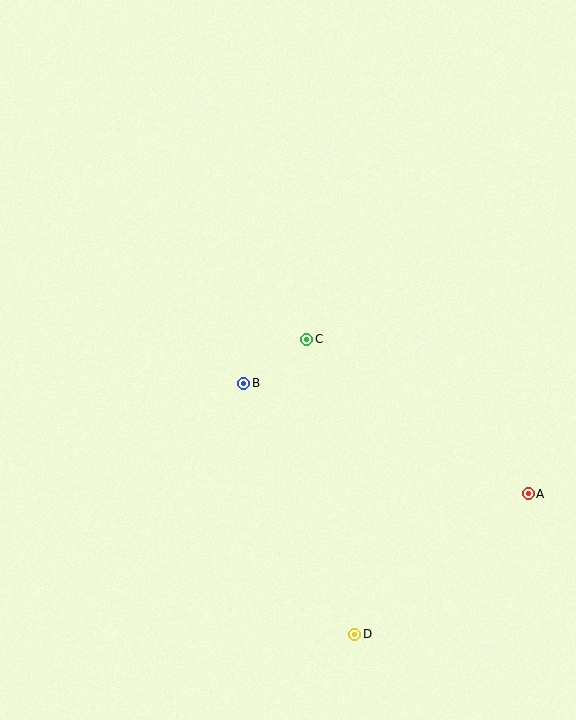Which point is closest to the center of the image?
Point C at (307, 339) is closest to the center.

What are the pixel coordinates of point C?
Point C is at (307, 339).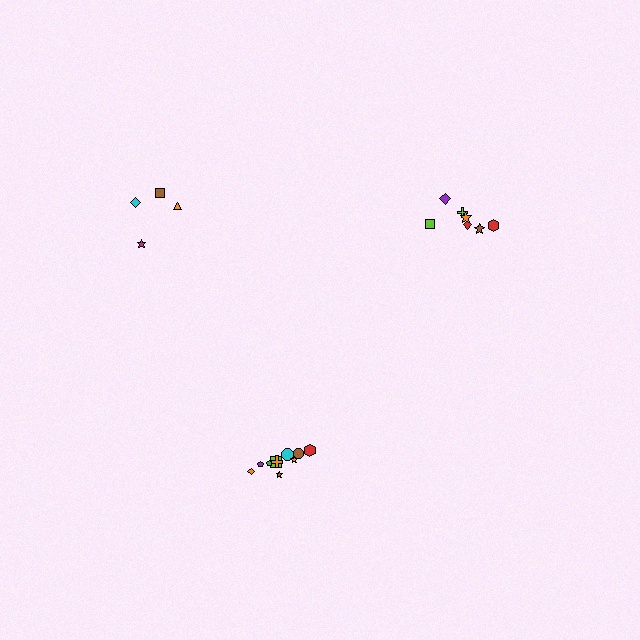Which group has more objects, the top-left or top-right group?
The top-right group.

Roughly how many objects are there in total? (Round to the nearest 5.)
Roughly 20 objects in total.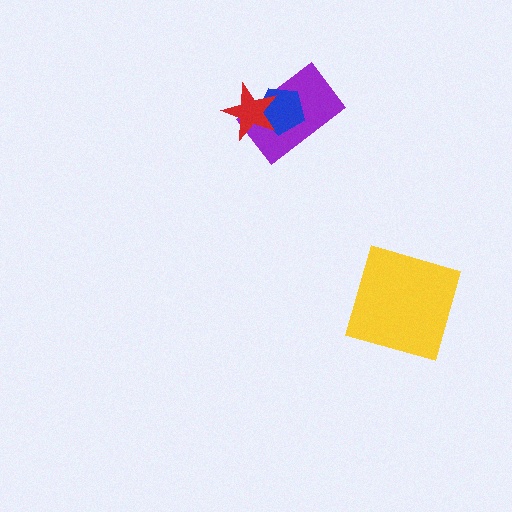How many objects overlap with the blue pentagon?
2 objects overlap with the blue pentagon.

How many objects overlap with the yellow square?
0 objects overlap with the yellow square.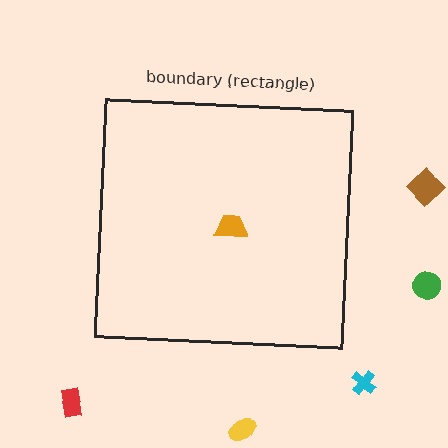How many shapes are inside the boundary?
1 inside, 5 outside.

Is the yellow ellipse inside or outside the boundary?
Outside.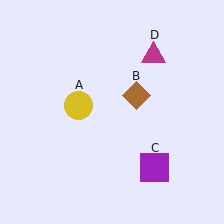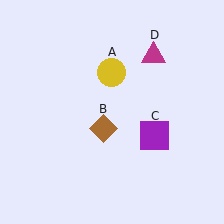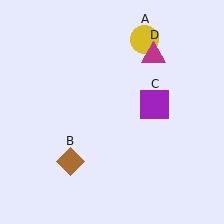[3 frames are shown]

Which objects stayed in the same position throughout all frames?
Magenta triangle (object D) remained stationary.